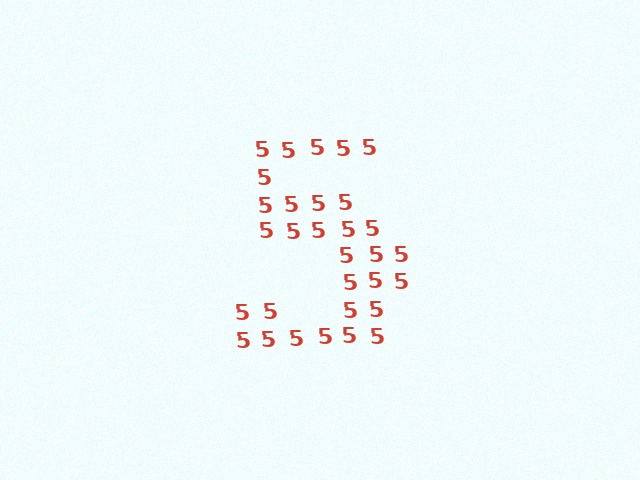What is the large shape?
The large shape is the digit 5.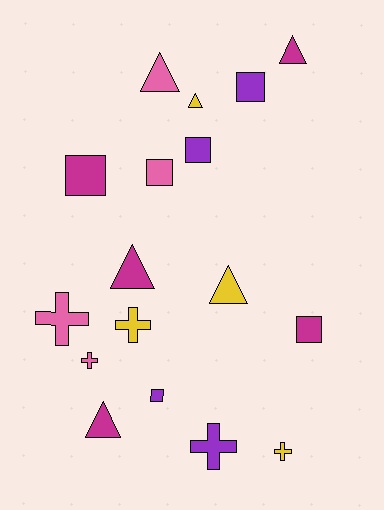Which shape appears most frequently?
Square, with 6 objects.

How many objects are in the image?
There are 17 objects.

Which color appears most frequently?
Magenta, with 5 objects.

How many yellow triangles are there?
There are 2 yellow triangles.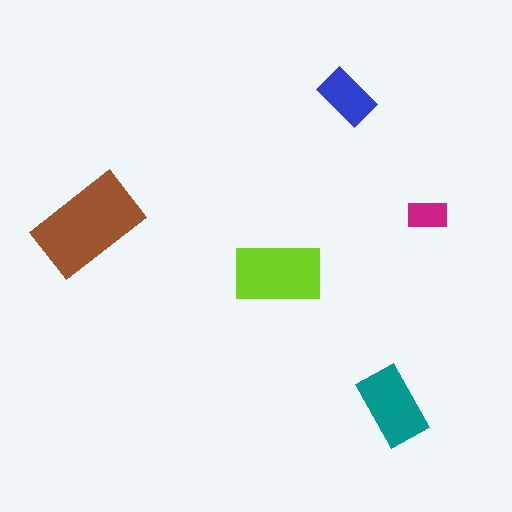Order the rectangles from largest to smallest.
the brown one, the lime one, the teal one, the blue one, the magenta one.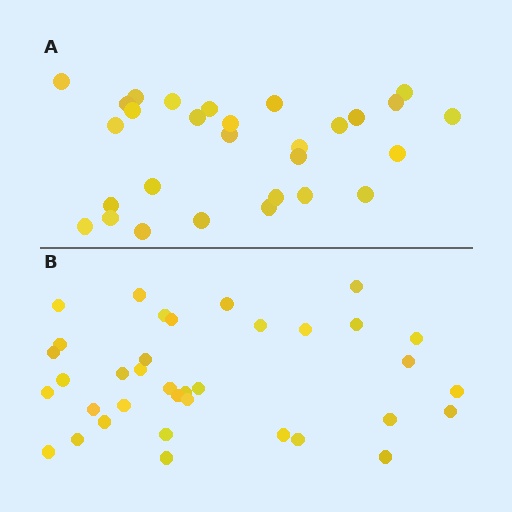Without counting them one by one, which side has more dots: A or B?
Region B (the bottom region) has more dots.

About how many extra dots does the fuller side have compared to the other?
Region B has roughly 8 or so more dots than region A.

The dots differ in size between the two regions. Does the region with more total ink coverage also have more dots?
No. Region A has more total ink coverage because its dots are larger, but region B actually contains more individual dots. Total area can be misleading — the number of items is what matters here.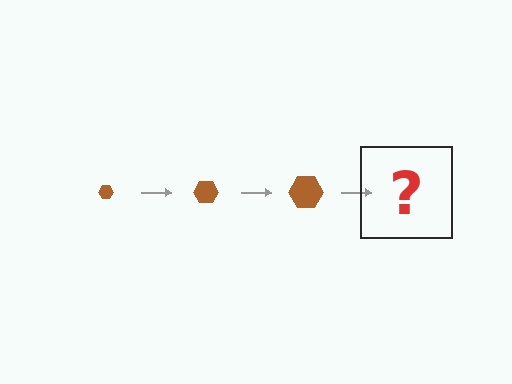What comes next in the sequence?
The next element should be a brown hexagon, larger than the previous one.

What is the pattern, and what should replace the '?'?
The pattern is that the hexagon gets progressively larger each step. The '?' should be a brown hexagon, larger than the previous one.